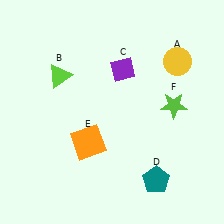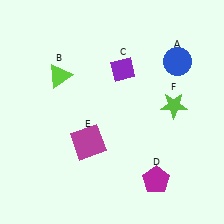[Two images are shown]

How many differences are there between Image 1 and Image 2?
There are 3 differences between the two images.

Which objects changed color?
A changed from yellow to blue. D changed from teal to magenta. E changed from orange to magenta.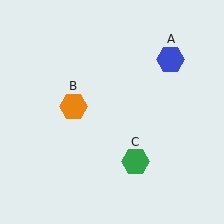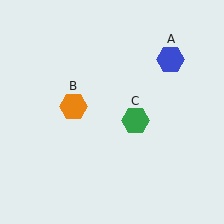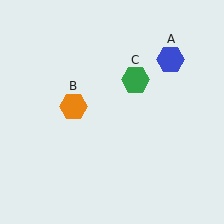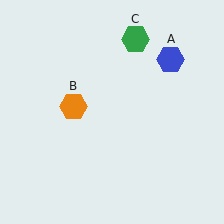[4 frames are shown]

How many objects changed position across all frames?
1 object changed position: green hexagon (object C).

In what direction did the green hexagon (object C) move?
The green hexagon (object C) moved up.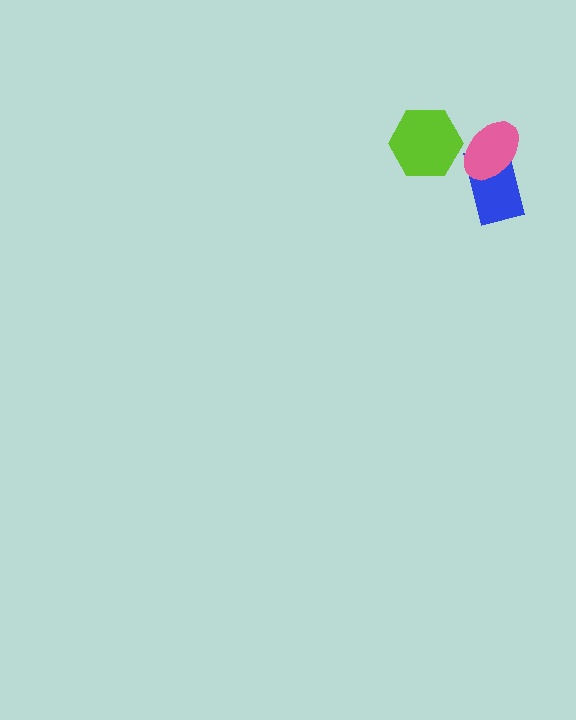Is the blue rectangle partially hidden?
Yes, it is partially covered by another shape.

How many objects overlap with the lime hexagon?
0 objects overlap with the lime hexagon.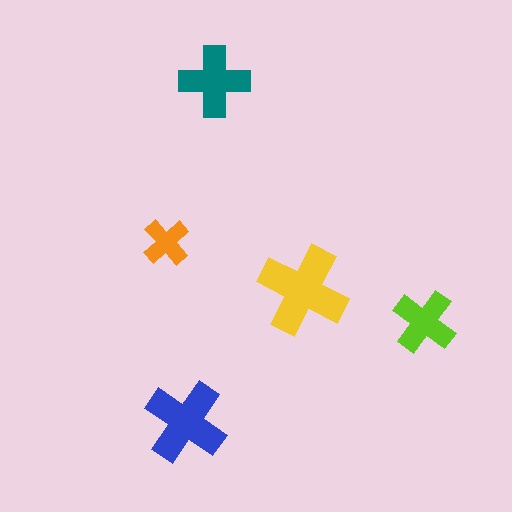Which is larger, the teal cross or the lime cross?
The teal one.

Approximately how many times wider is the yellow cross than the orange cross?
About 2 times wider.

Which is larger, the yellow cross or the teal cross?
The yellow one.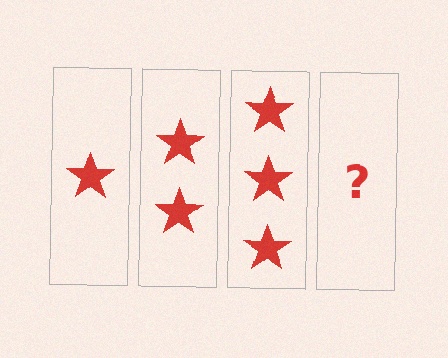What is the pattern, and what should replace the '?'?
The pattern is that each step adds one more star. The '?' should be 4 stars.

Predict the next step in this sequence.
The next step is 4 stars.